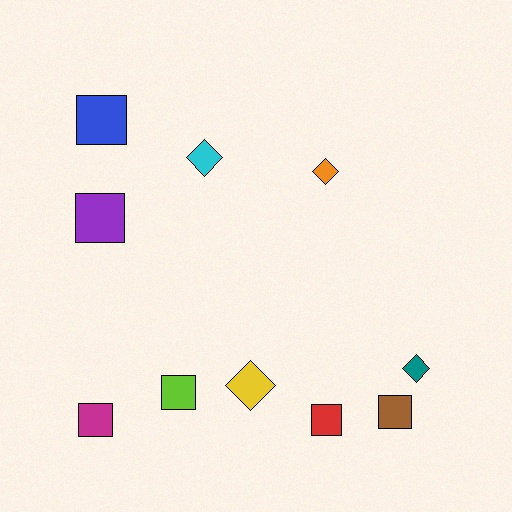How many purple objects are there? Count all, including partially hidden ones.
There is 1 purple object.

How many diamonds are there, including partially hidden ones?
There are 4 diamonds.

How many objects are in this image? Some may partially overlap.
There are 10 objects.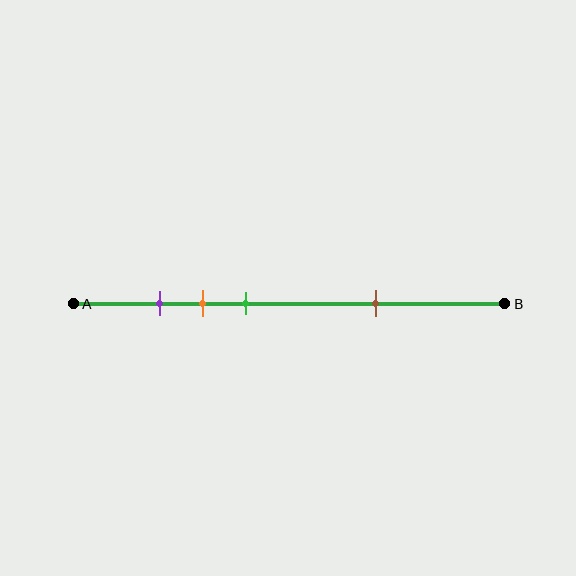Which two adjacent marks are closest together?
The purple and orange marks are the closest adjacent pair.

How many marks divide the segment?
There are 4 marks dividing the segment.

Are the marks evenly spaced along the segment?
No, the marks are not evenly spaced.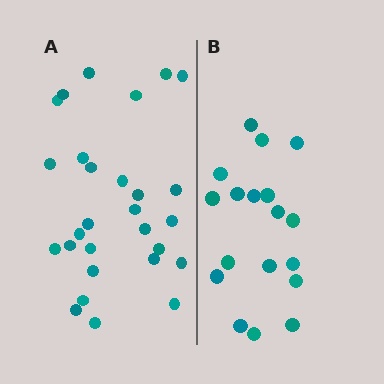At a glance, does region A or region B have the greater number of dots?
Region A (the left region) has more dots.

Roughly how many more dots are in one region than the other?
Region A has roughly 10 or so more dots than region B.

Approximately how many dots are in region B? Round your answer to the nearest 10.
About 20 dots. (The exact count is 18, which rounds to 20.)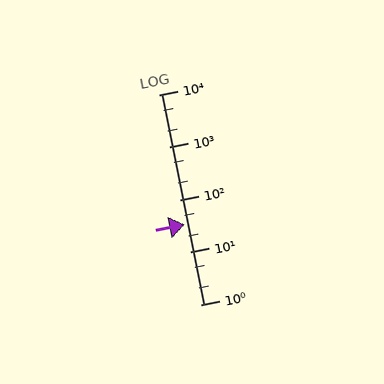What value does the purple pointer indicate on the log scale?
The pointer indicates approximately 34.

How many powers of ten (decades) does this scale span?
The scale spans 4 decades, from 1 to 10000.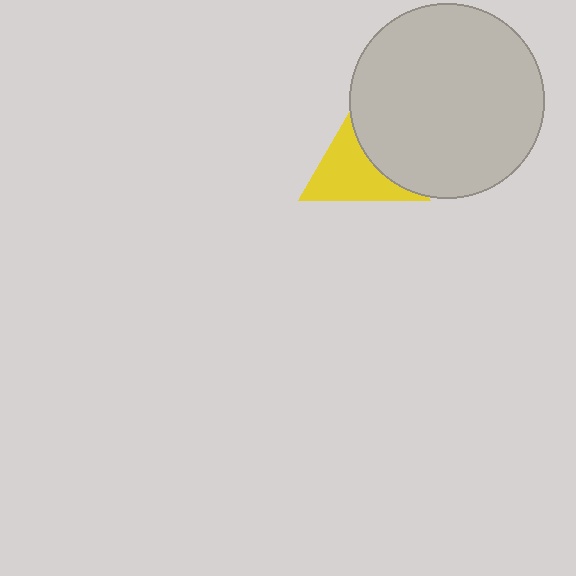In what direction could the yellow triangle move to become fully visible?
The yellow triangle could move left. That would shift it out from behind the light gray circle entirely.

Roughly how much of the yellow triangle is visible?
About half of it is visible (roughly 59%).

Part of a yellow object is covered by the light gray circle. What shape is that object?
It is a triangle.